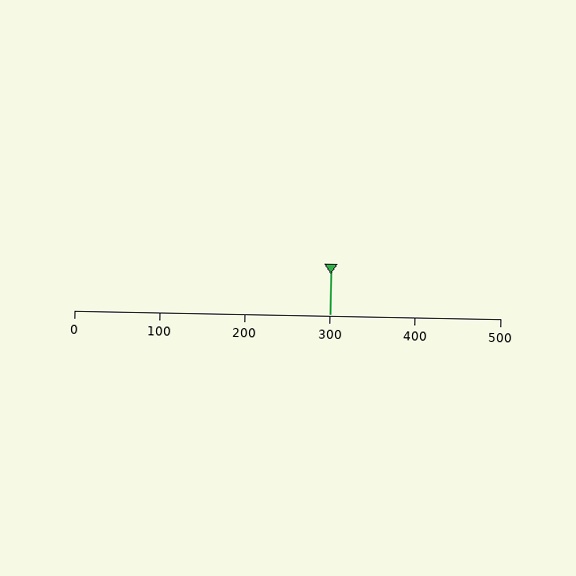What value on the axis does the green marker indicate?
The marker indicates approximately 300.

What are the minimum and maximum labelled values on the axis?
The axis runs from 0 to 500.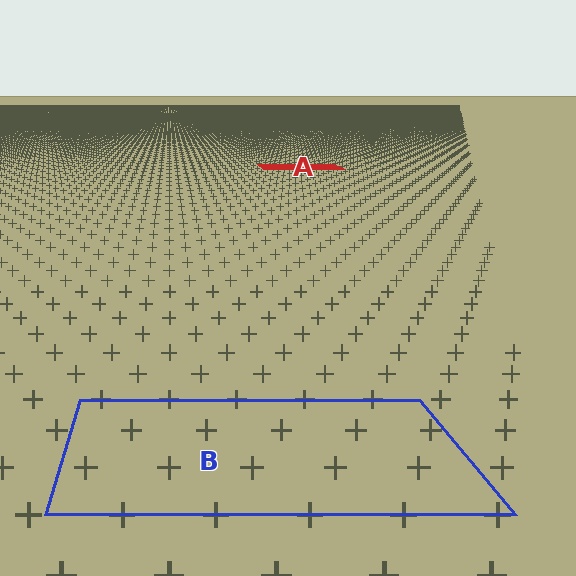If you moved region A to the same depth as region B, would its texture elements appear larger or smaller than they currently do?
They would appear larger. At a closer depth, the same texture elements are projected at a bigger on-screen size.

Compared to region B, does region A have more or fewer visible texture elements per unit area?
Region A has more texture elements per unit area — they are packed more densely because it is farther away.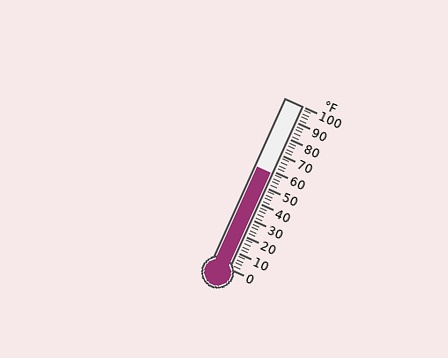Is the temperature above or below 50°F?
The temperature is above 50°F.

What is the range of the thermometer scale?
The thermometer scale ranges from 0°F to 100°F.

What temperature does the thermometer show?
The thermometer shows approximately 58°F.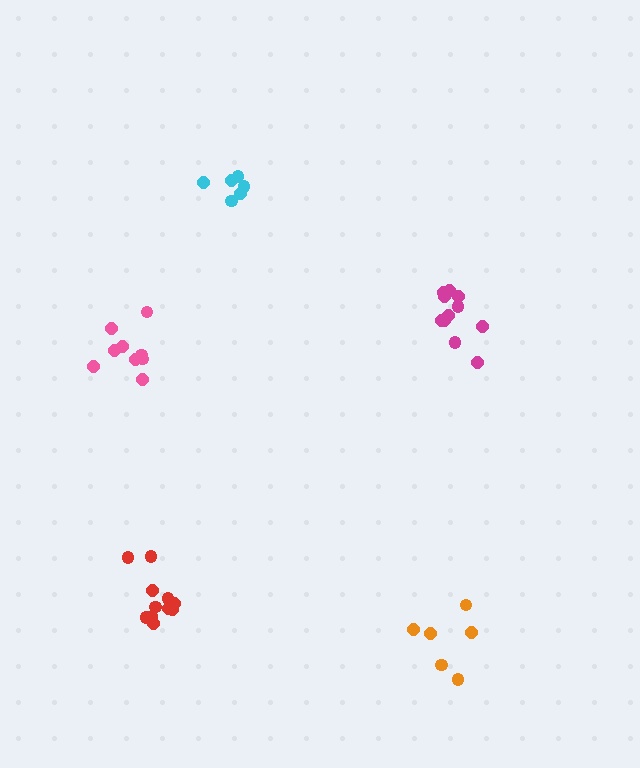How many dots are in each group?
Group 1: 11 dots, Group 2: 6 dots, Group 3: 9 dots, Group 4: 11 dots, Group 5: 6 dots (43 total).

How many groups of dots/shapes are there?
There are 5 groups.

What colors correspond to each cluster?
The clusters are colored: red, cyan, pink, magenta, orange.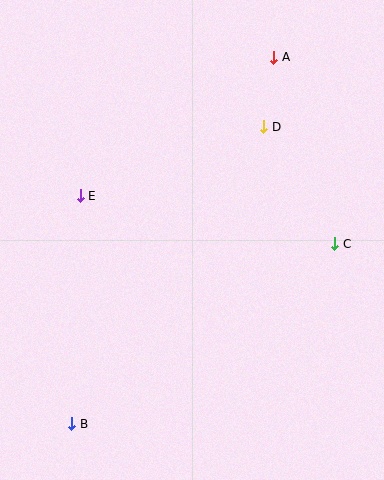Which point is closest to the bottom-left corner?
Point B is closest to the bottom-left corner.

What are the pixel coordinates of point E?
Point E is at (80, 196).